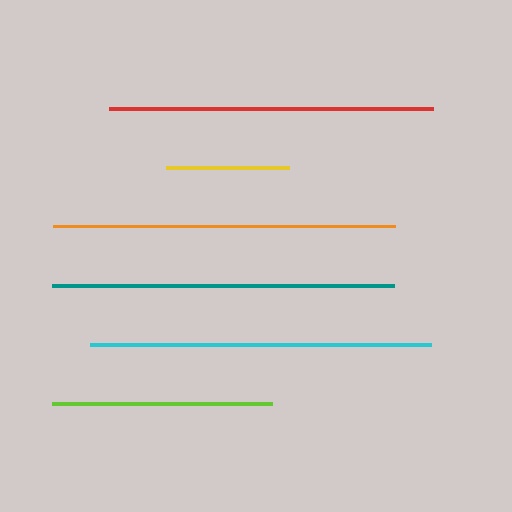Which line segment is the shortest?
The yellow line is the shortest at approximately 123 pixels.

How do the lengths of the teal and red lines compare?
The teal and red lines are approximately the same length.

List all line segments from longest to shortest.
From longest to shortest: orange, teal, cyan, red, lime, yellow.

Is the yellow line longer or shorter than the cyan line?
The cyan line is longer than the yellow line.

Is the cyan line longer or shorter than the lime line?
The cyan line is longer than the lime line.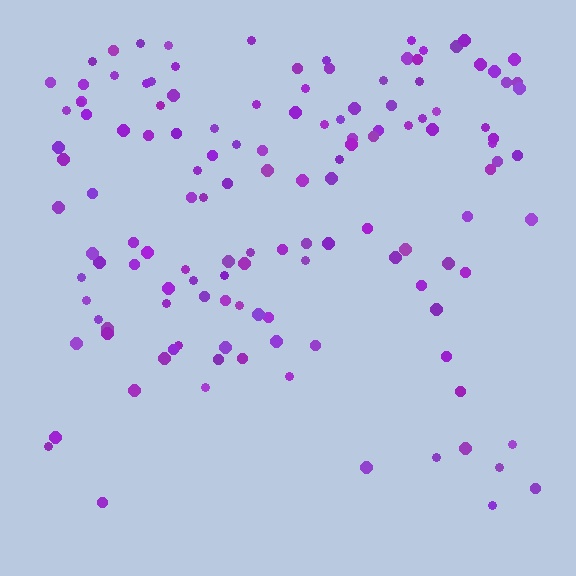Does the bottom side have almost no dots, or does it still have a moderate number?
Still a moderate number, just noticeably fewer than the top.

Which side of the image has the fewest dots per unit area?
The bottom.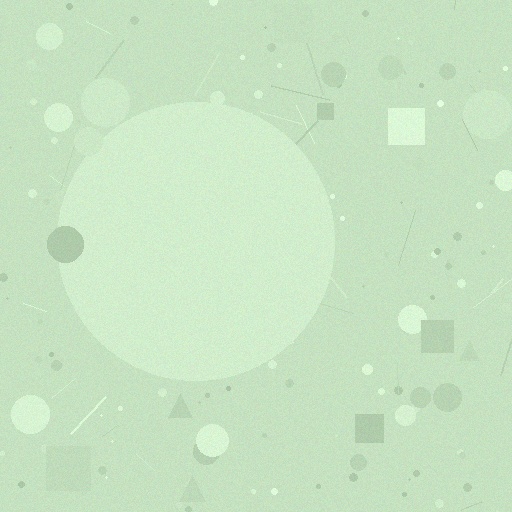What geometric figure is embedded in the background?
A circle is embedded in the background.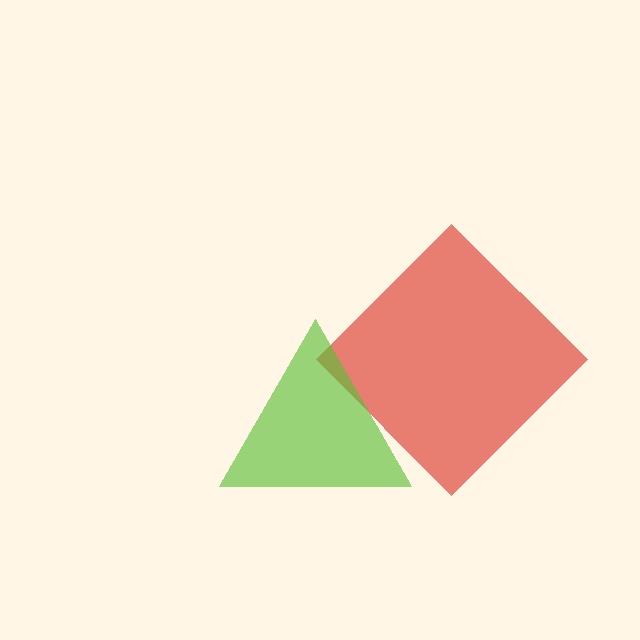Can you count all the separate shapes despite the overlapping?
Yes, there are 2 separate shapes.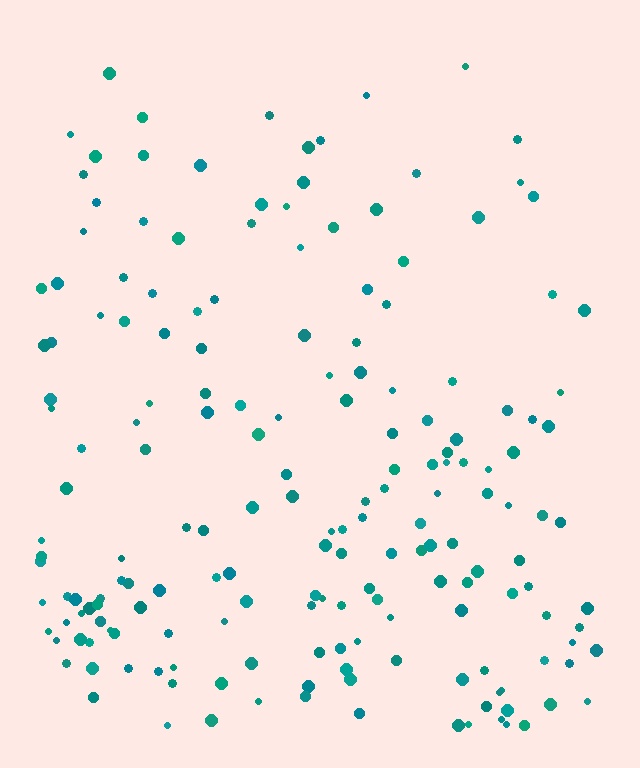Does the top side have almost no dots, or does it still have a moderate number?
Still a moderate number, just noticeably fewer than the bottom.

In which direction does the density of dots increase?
From top to bottom, with the bottom side densest.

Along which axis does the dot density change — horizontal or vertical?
Vertical.